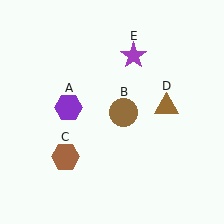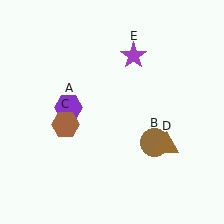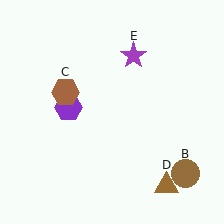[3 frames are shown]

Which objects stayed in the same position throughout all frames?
Purple hexagon (object A) and purple star (object E) remained stationary.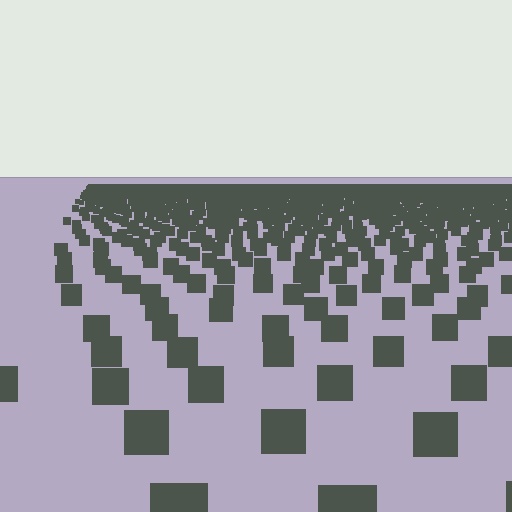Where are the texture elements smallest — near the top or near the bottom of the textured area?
Near the top.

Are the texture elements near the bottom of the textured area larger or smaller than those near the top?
Larger. Near the bottom, elements are closer to the viewer and appear at a bigger on-screen size.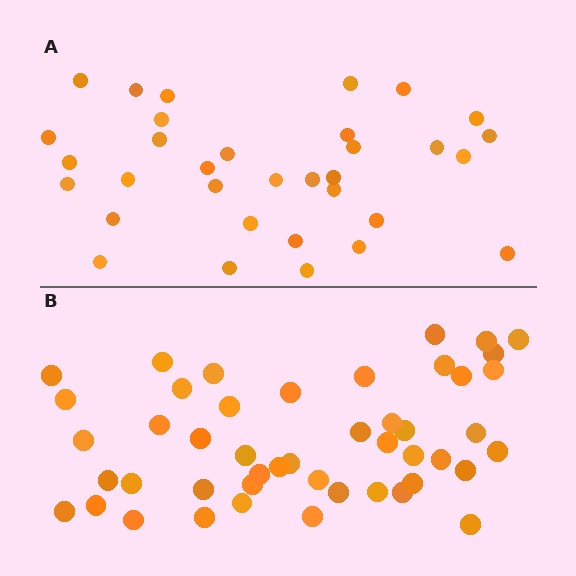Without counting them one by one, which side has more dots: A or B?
Region B (the bottom region) has more dots.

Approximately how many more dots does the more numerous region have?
Region B has approximately 15 more dots than region A.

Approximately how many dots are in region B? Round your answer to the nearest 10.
About 50 dots. (The exact count is 47, which rounds to 50.)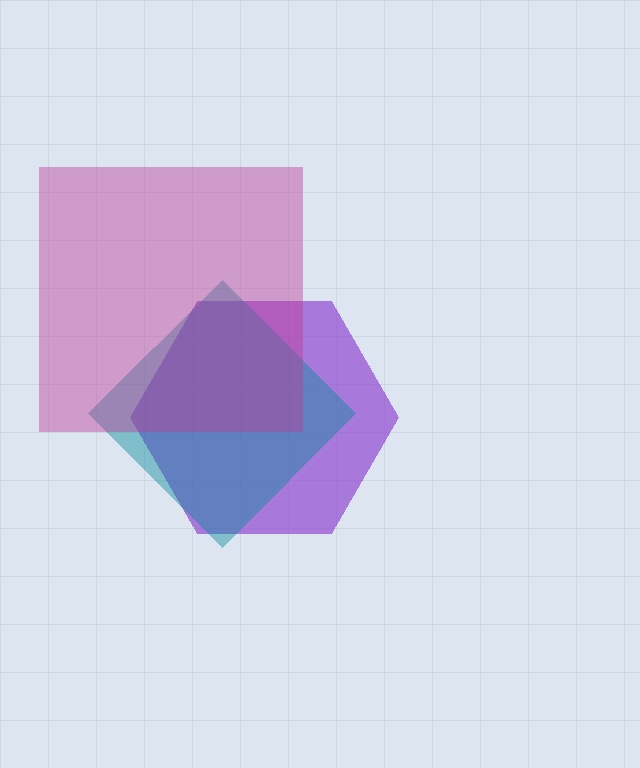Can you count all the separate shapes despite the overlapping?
Yes, there are 3 separate shapes.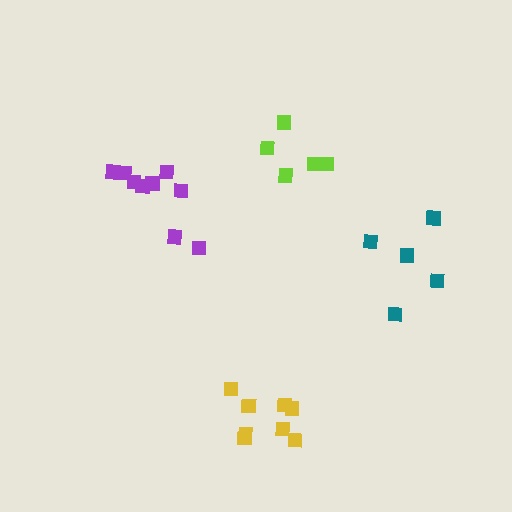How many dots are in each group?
Group 1: 8 dots, Group 2: 5 dots, Group 3: 10 dots, Group 4: 5 dots (28 total).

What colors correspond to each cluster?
The clusters are colored: yellow, lime, purple, teal.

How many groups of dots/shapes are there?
There are 4 groups.